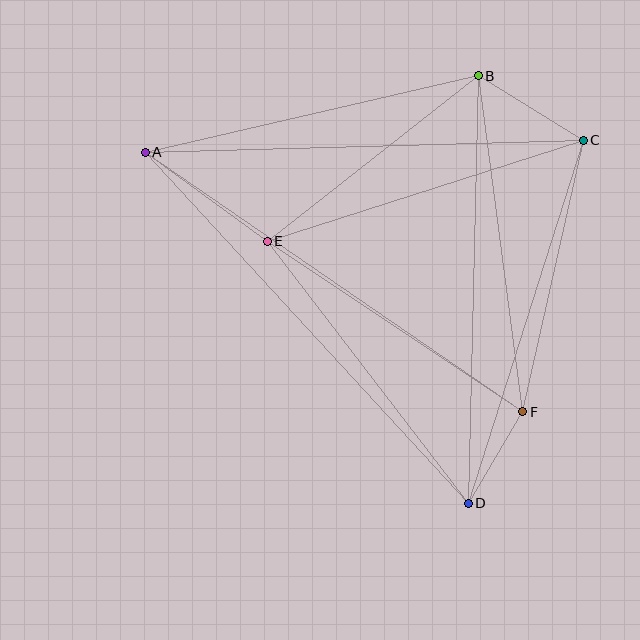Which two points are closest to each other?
Points D and F are closest to each other.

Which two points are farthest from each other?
Points A and D are farthest from each other.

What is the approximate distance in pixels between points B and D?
The distance between B and D is approximately 428 pixels.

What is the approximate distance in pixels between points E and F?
The distance between E and F is approximately 307 pixels.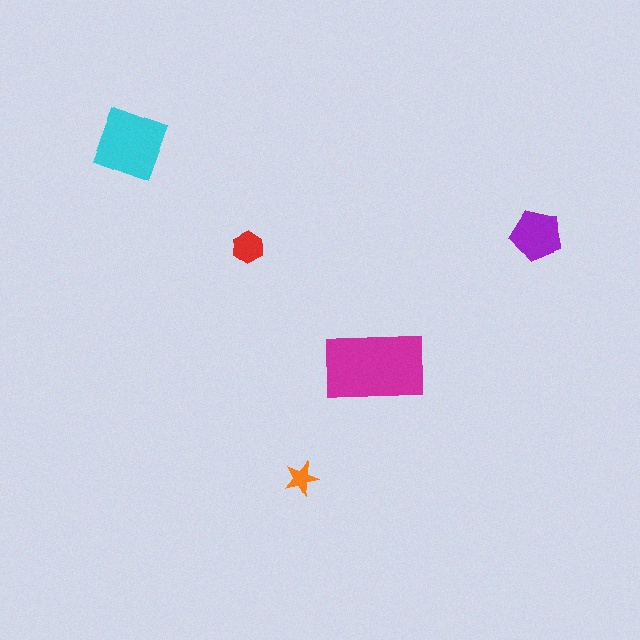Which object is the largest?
The magenta rectangle.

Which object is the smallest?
The orange star.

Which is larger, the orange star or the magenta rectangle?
The magenta rectangle.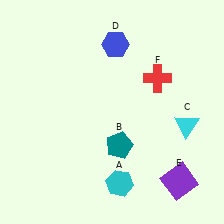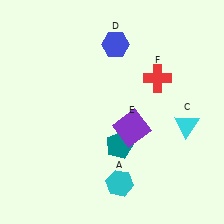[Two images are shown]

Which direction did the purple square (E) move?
The purple square (E) moved up.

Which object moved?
The purple square (E) moved up.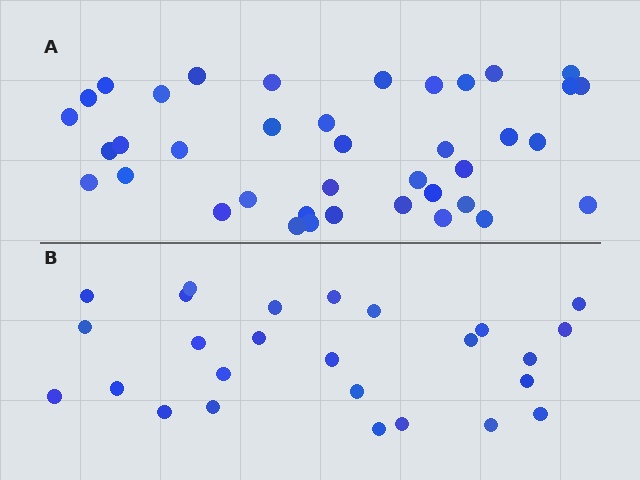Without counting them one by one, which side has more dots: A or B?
Region A (the top region) has more dots.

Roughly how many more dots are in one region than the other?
Region A has approximately 15 more dots than region B.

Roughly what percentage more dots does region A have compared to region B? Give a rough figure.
About 50% more.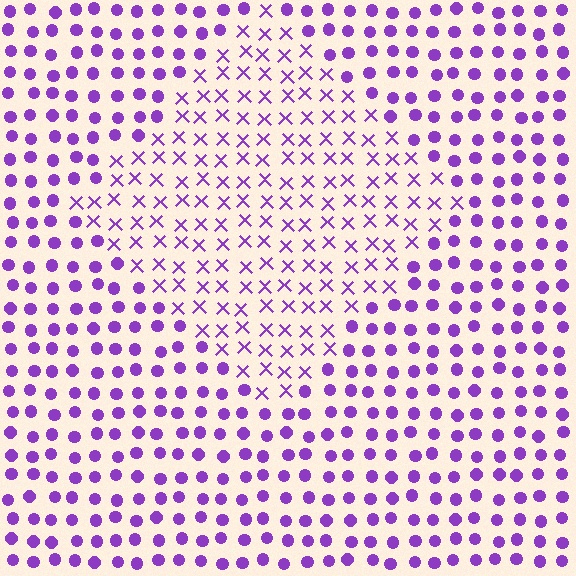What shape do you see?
I see a diamond.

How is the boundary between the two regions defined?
The boundary is defined by a change in element shape: X marks inside vs. circles outside. All elements share the same color and spacing.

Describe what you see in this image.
The image is filled with small purple elements arranged in a uniform grid. A diamond-shaped region contains X marks, while the surrounding area contains circles. The boundary is defined purely by the change in element shape.